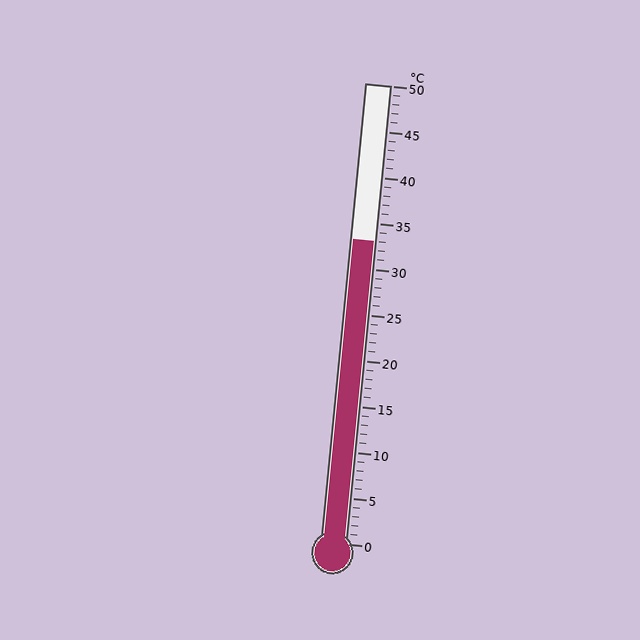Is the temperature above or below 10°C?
The temperature is above 10°C.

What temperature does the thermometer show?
The thermometer shows approximately 33°C.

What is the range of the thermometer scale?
The thermometer scale ranges from 0°C to 50°C.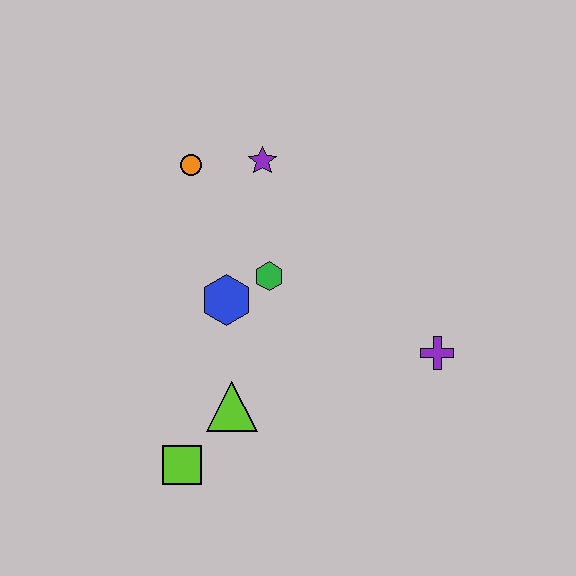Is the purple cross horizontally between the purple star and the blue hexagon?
No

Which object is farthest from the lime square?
The purple star is farthest from the lime square.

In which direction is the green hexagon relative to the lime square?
The green hexagon is above the lime square.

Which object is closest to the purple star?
The orange circle is closest to the purple star.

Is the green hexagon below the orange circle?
Yes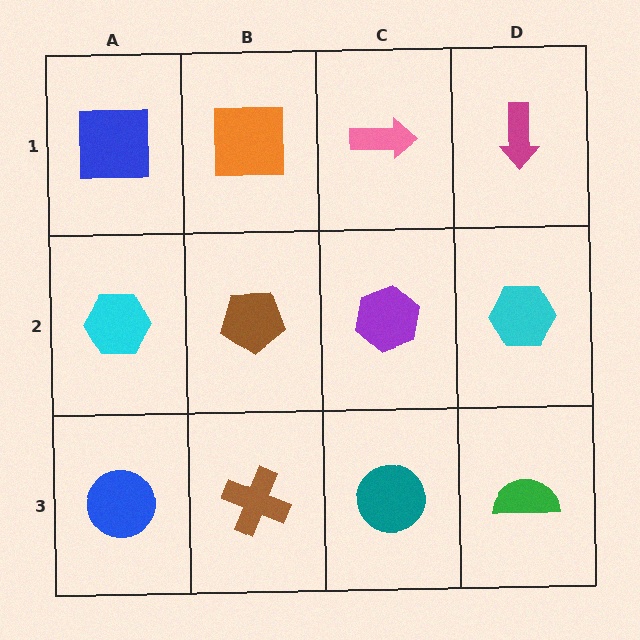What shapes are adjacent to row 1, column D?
A cyan hexagon (row 2, column D), a pink arrow (row 1, column C).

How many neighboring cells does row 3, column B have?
3.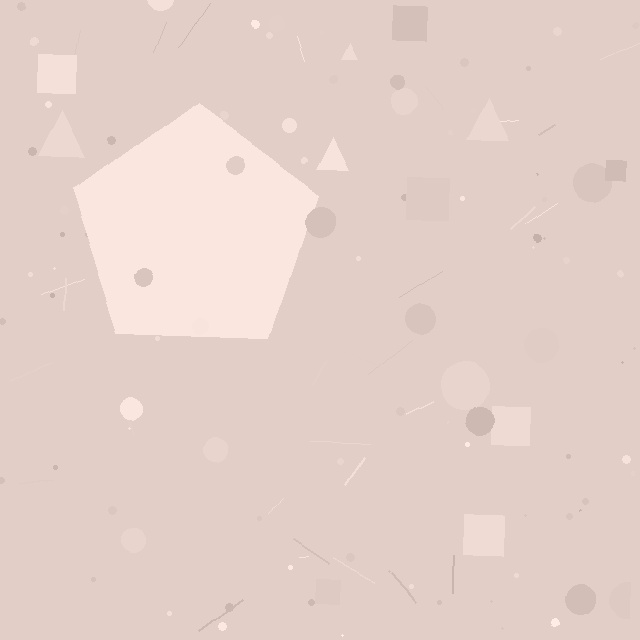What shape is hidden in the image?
A pentagon is hidden in the image.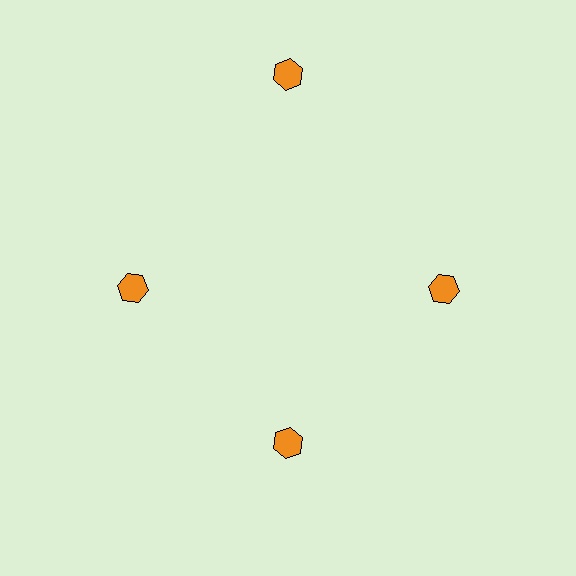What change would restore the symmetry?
The symmetry would be restored by moving it inward, back onto the ring so that all 4 hexagons sit at equal angles and equal distance from the center.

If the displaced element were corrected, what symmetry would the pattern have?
It would have 4-fold rotational symmetry — the pattern would map onto itself every 90 degrees.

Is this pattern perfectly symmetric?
No. The 4 orange hexagons are arranged in a ring, but one element near the 12 o'clock position is pushed outward from the center, breaking the 4-fold rotational symmetry.